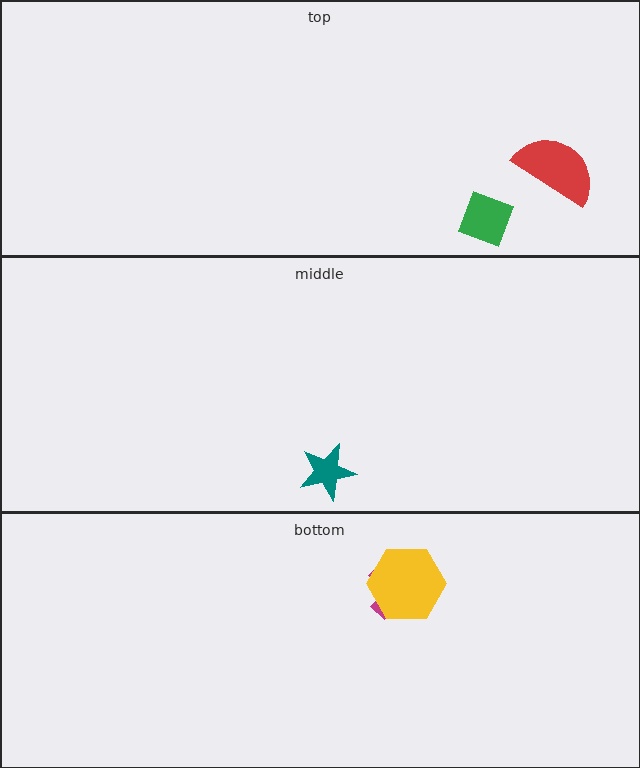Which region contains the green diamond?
The top region.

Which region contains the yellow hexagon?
The bottom region.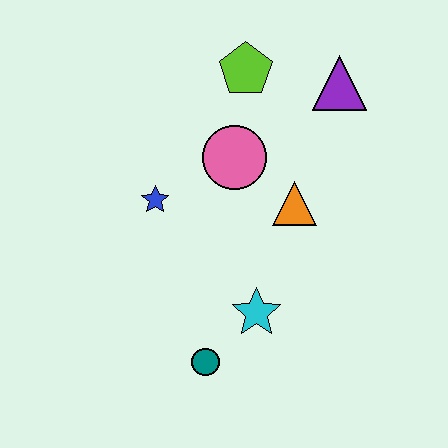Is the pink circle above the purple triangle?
No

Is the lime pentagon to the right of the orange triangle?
No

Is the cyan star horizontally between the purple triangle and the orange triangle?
No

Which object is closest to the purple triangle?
The lime pentagon is closest to the purple triangle.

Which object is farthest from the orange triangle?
The teal circle is farthest from the orange triangle.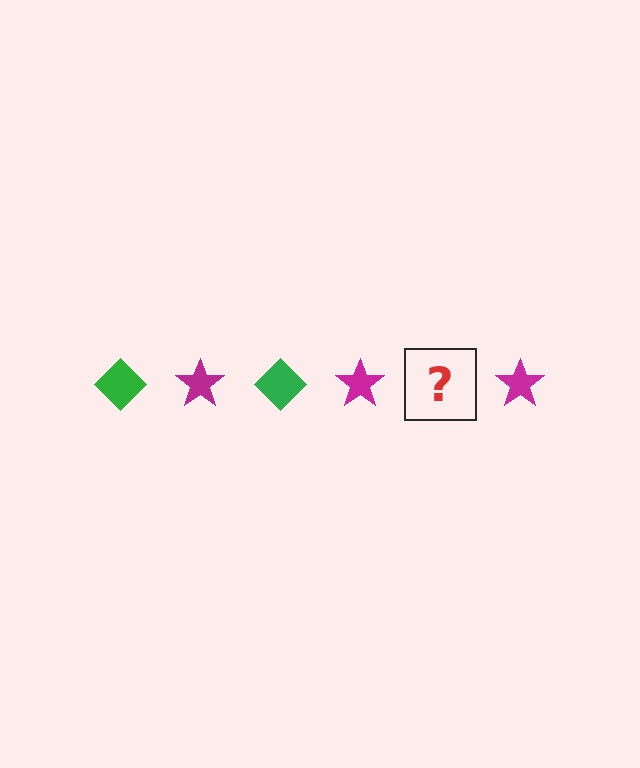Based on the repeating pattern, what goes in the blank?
The blank should be a green diamond.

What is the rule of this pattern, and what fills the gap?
The rule is that the pattern alternates between green diamond and magenta star. The gap should be filled with a green diamond.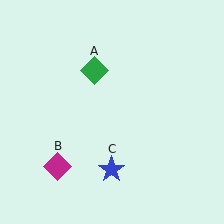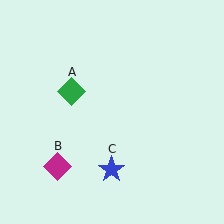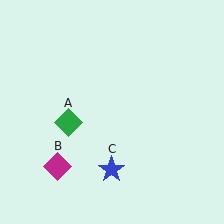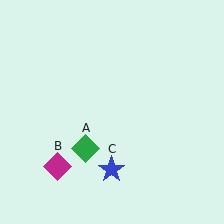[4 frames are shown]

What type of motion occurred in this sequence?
The green diamond (object A) rotated counterclockwise around the center of the scene.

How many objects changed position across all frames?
1 object changed position: green diamond (object A).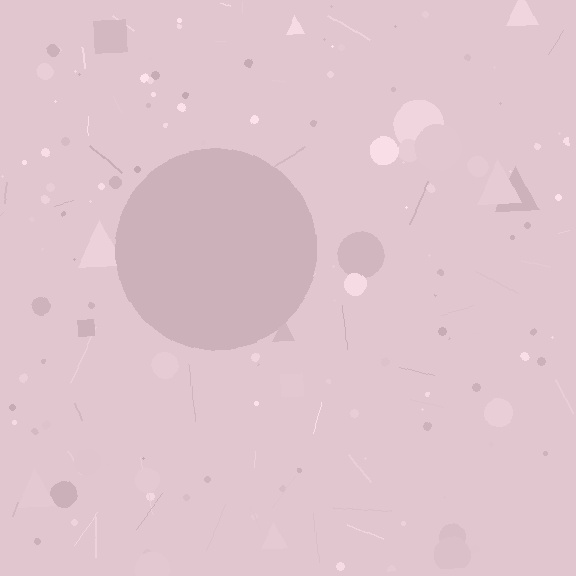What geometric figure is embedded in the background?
A circle is embedded in the background.